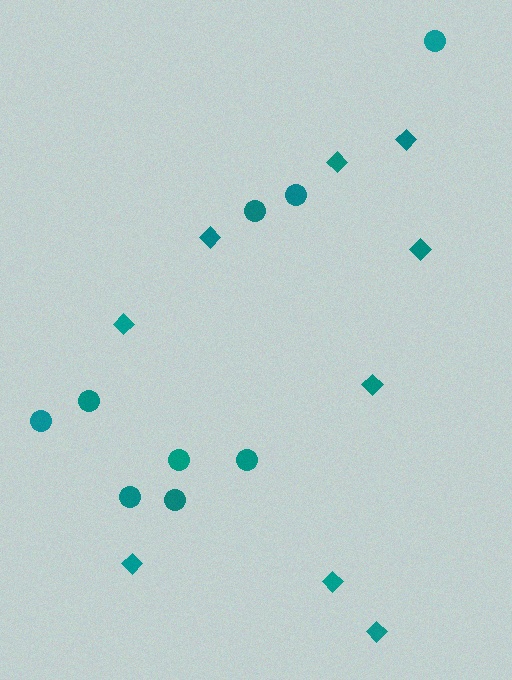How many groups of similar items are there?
There are 2 groups: one group of circles (9) and one group of diamonds (9).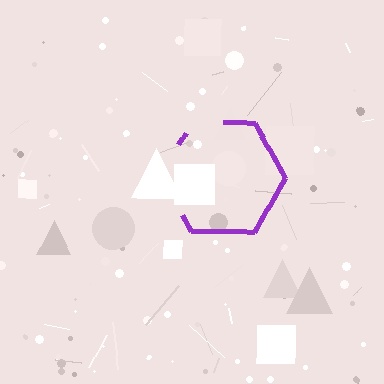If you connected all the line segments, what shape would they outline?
They would outline a hexagon.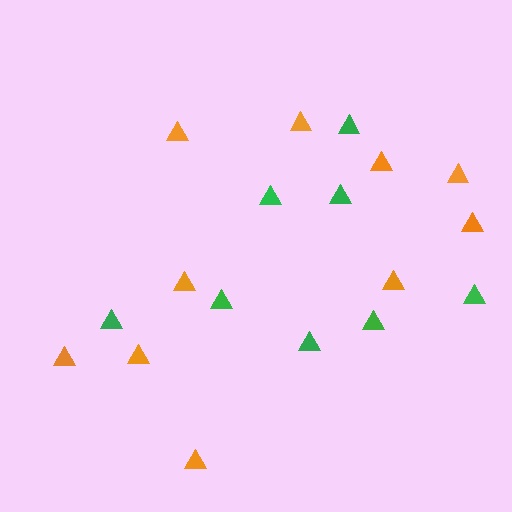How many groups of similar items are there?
There are 2 groups: one group of green triangles (8) and one group of orange triangles (10).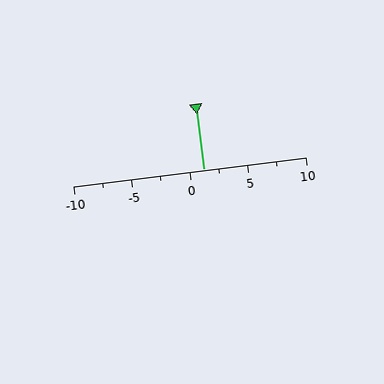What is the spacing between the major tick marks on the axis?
The major ticks are spaced 5 apart.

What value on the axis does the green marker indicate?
The marker indicates approximately 1.2.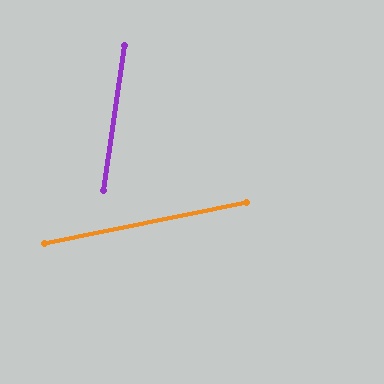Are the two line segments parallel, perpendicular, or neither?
Neither parallel nor perpendicular — they differ by about 70°.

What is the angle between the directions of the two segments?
Approximately 70 degrees.